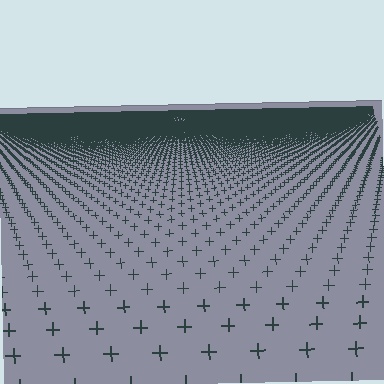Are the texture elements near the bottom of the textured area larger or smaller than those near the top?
Larger. Near the bottom, elements are closer to the viewer and appear at a bigger on-screen size.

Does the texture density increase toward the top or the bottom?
Density increases toward the top.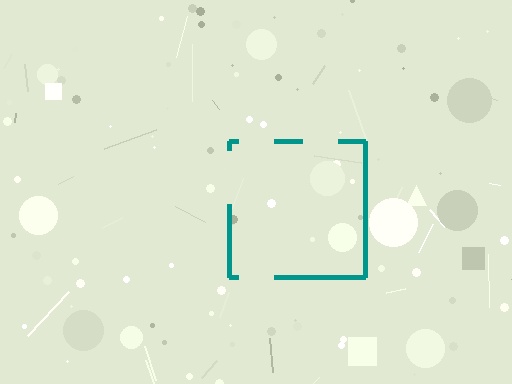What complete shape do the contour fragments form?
The contour fragments form a square.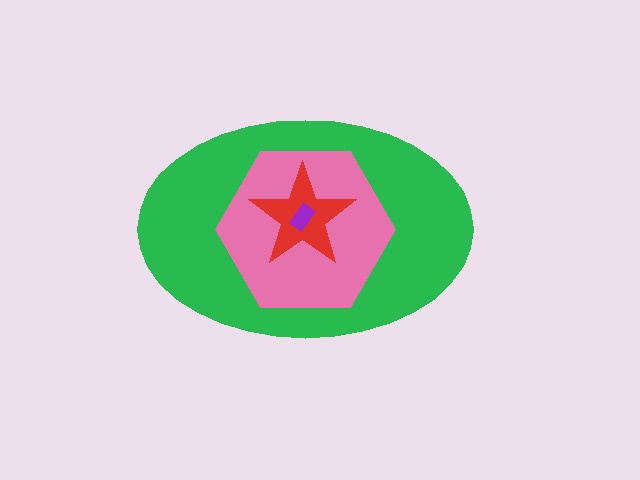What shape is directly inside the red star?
The purple rectangle.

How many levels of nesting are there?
4.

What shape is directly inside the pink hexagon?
The red star.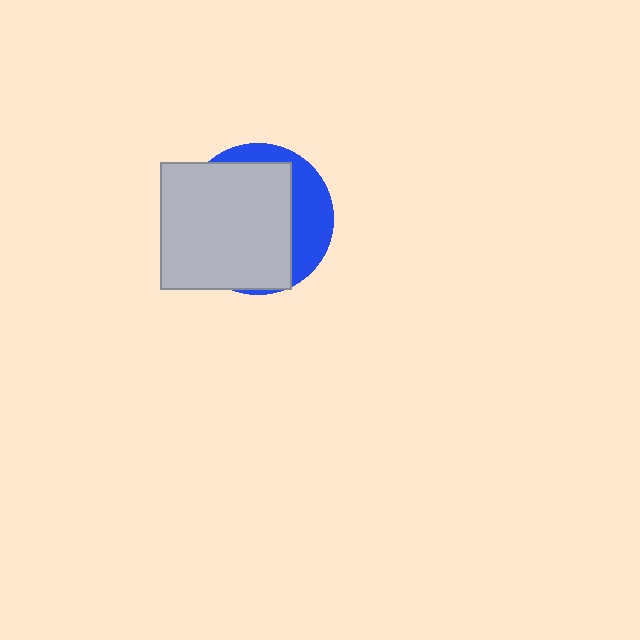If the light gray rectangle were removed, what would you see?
You would see the complete blue circle.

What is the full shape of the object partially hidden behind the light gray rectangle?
The partially hidden object is a blue circle.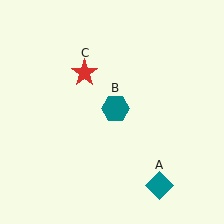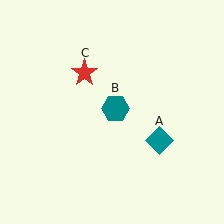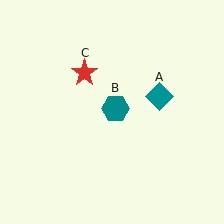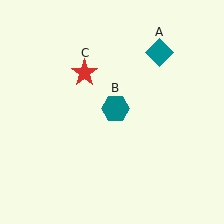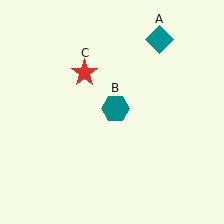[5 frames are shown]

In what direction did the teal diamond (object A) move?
The teal diamond (object A) moved up.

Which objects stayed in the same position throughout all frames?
Teal hexagon (object B) and red star (object C) remained stationary.